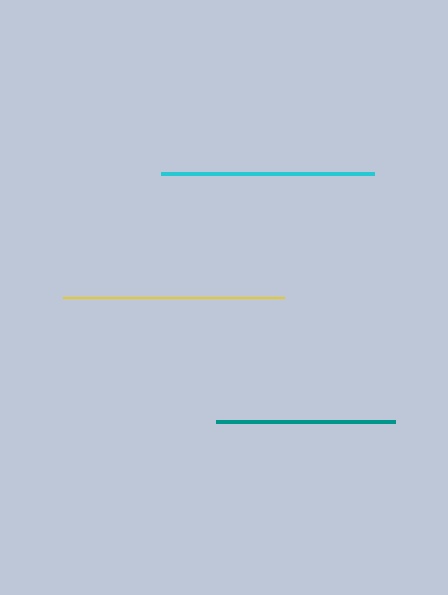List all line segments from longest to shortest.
From longest to shortest: yellow, cyan, teal.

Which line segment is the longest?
The yellow line is the longest at approximately 221 pixels.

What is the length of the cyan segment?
The cyan segment is approximately 214 pixels long.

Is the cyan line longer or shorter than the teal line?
The cyan line is longer than the teal line.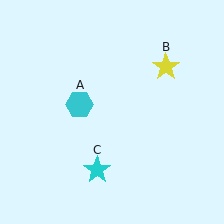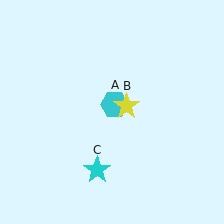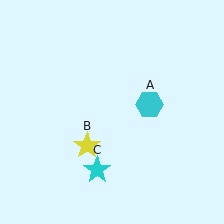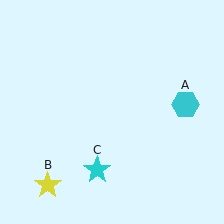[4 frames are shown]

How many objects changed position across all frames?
2 objects changed position: cyan hexagon (object A), yellow star (object B).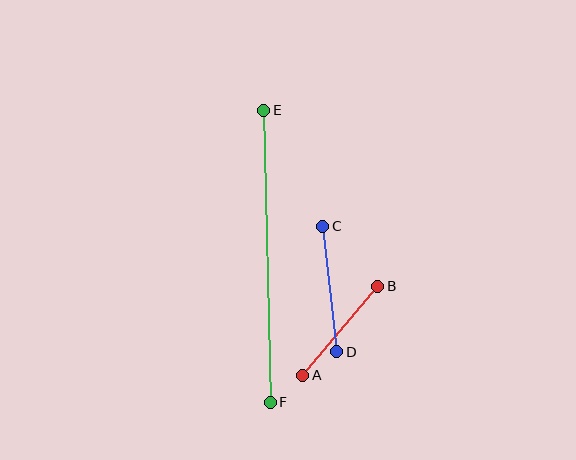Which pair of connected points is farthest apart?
Points E and F are farthest apart.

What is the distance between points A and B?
The distance is approximately 116 pixels.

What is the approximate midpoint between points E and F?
The midpoint is at approximately (267, 256) pixels.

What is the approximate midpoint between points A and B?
The midpoint is at approximately (340, 331) pixels.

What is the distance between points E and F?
The distance is approximately 292 pixels.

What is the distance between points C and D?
The distance is approximately 126 pixels.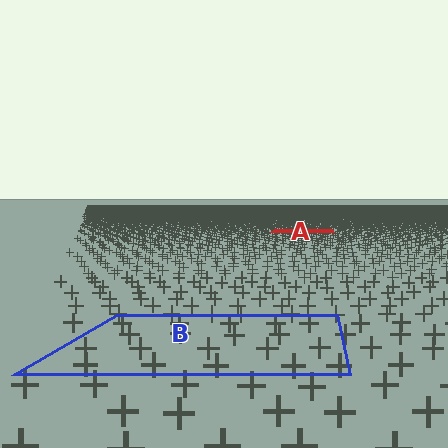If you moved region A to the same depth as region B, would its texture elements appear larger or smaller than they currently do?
They would appear larger. At a closer depth, the same texture elements are projected at a bigger on-screen size.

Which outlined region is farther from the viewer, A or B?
Region A is farther from the viewer — the texture elements inside it appear smaller and more densely packed.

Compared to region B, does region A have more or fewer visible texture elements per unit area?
Region A has more texture elements per unit area — they are packed more densely because it is farther away.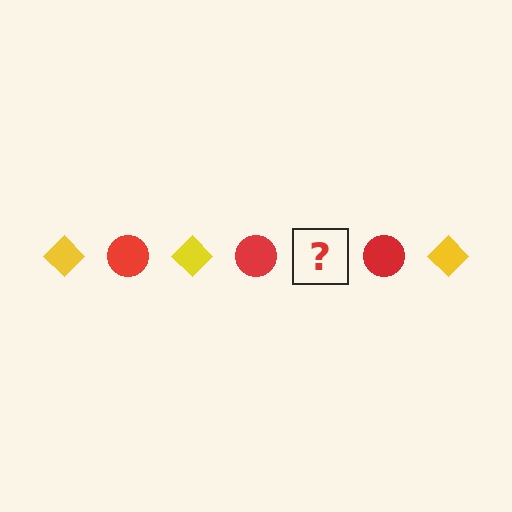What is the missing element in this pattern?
The missing element is a yellow diamond.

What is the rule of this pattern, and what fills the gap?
The rule is that the pattern alternates between yellow diamond and red circle. The gap should be filled with a yellow diamond.